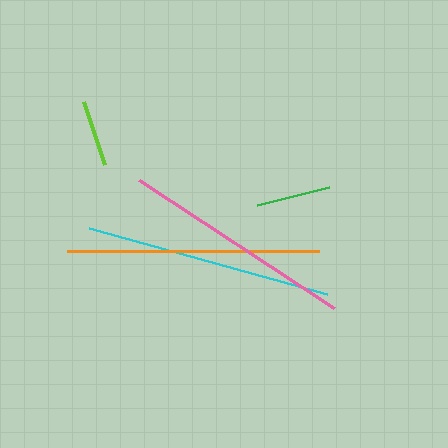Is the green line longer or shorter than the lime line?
The green line is longer than the lime line.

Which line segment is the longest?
The orange line is the longest at approximately 252 pixels.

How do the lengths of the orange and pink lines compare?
The orange and pink lines are approximately the same length.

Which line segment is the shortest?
The lime line is the shortest at approximately 67 pixels.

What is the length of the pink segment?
The pink segment is approximately 234 pixels long.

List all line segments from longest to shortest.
From longest to shortest: orange, cyan, pink, green, lime.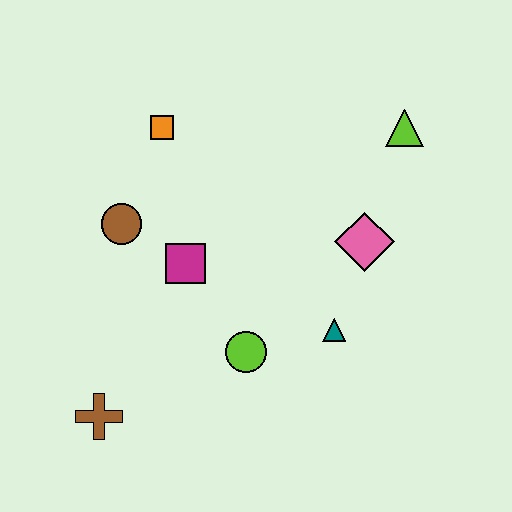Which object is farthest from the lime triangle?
The brown cross is farthest from the lime triangle.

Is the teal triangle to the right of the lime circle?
Yes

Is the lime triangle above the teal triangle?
Yes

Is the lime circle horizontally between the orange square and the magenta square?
No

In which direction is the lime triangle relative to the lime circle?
The lime triangle is above the lime circle.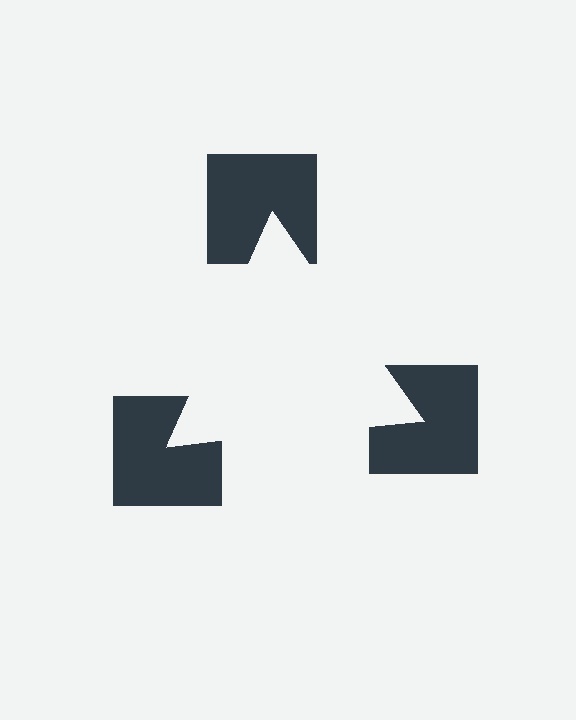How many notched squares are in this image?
There are 3 — one at each vertex of the illusory triangle.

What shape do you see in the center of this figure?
An illusory triangle — its edges are inferred from the aligned wedge cuts in the notched squares, not physically drawn.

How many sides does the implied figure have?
3 sides.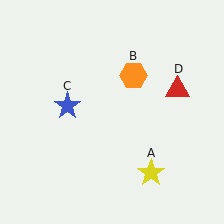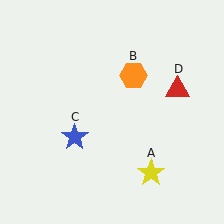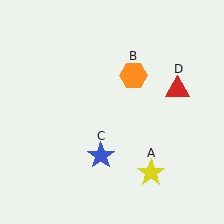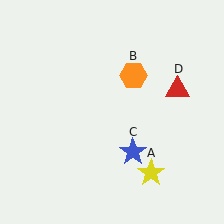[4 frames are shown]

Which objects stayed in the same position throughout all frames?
Yellow star (object A) and orange hexagon (object B) and red triangle (object D) remained stationary.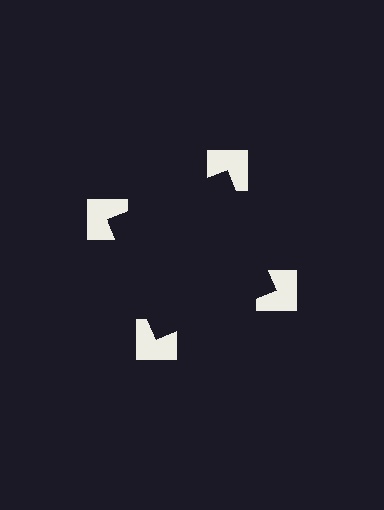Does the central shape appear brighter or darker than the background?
It typically appears slightly darker than the background, even though no actual brightness change is drawn.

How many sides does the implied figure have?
4 sides.